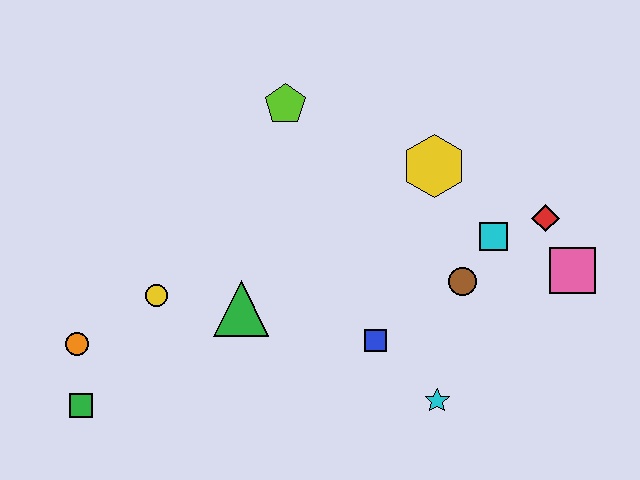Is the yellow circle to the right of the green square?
Yes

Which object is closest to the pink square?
The red diamond is closest to the pink square.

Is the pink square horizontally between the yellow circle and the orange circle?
No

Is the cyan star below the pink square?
Yes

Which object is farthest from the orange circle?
The pink square is farthest from the orange circle.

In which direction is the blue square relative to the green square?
The blue square is to the right of the green square.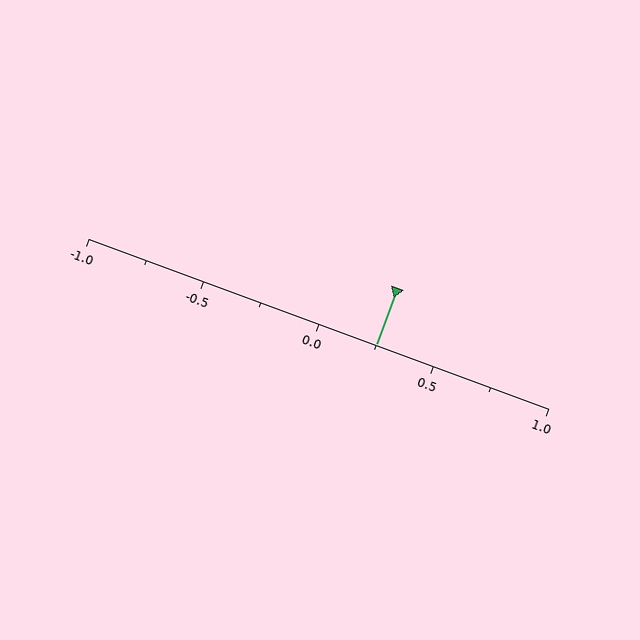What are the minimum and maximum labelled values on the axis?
The axis runs from -1.0 to 1.0.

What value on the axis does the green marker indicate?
The marker indicates approximately 0.25.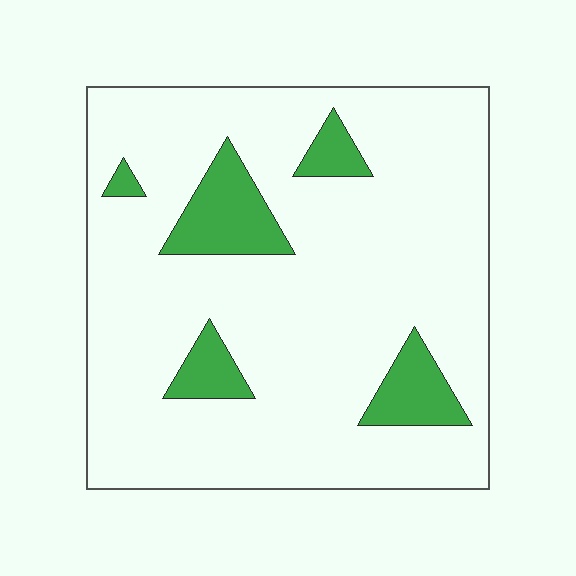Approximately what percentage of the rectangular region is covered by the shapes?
Approximately 15%.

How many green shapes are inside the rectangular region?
5.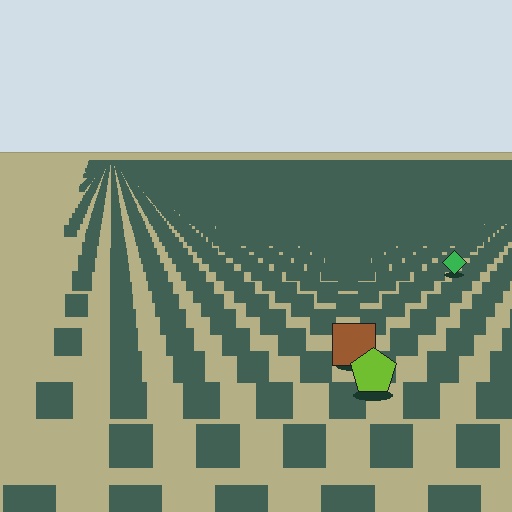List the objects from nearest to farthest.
From nearest to farthest: the lime pentagon, the brown square, the green diamond.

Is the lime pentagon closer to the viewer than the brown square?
Yes. The lime pentagon is closer — you can tell from the texture gradient: the ground texture is coarser near it.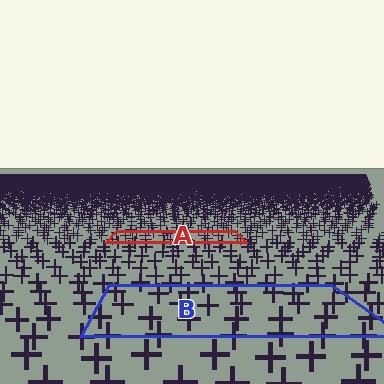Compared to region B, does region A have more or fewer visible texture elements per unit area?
Region A has more texture elements per unit area — they are packed more densely because it is farther away.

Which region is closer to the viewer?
Region B is closer. The texture elements there are larger and more spread out.